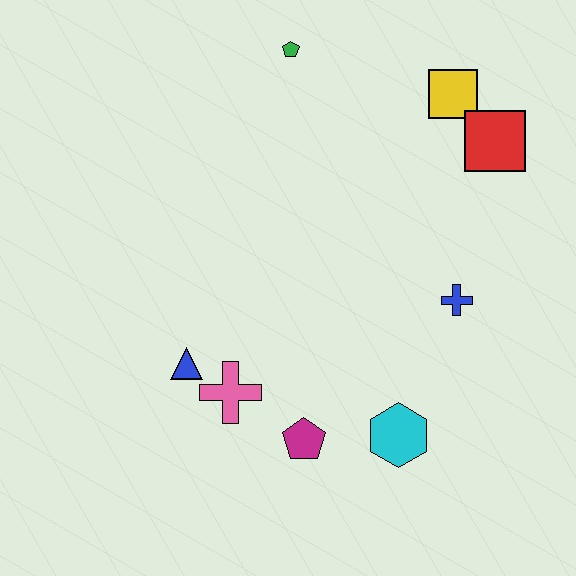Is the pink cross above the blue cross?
No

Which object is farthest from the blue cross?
The green pentagon is farthest from the blue cross.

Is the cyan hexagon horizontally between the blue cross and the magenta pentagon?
Yes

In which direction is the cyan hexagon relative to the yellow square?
The cyan hexagon is below the yellow square.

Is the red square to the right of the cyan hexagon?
Yes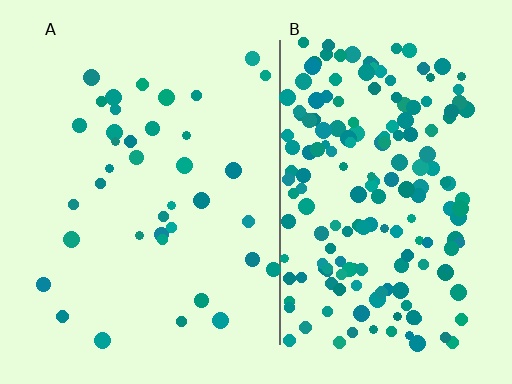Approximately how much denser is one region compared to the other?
Approximately 4.8× — region B over region A.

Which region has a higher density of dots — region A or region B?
B (the right).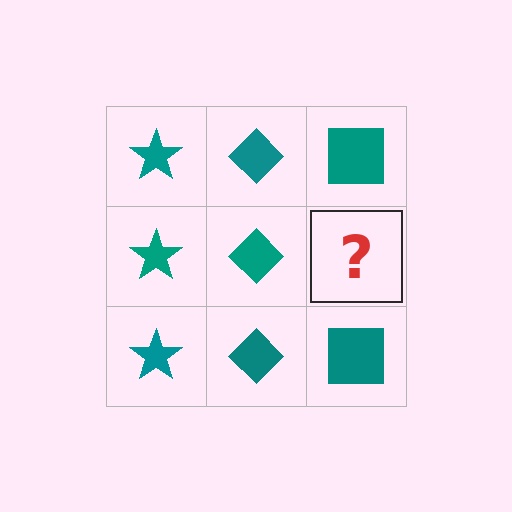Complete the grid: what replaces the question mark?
The question mark should be replaced with a teal square.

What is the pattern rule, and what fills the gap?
The rule is that each column has a consistent shape. The gap should be filled with a teal square.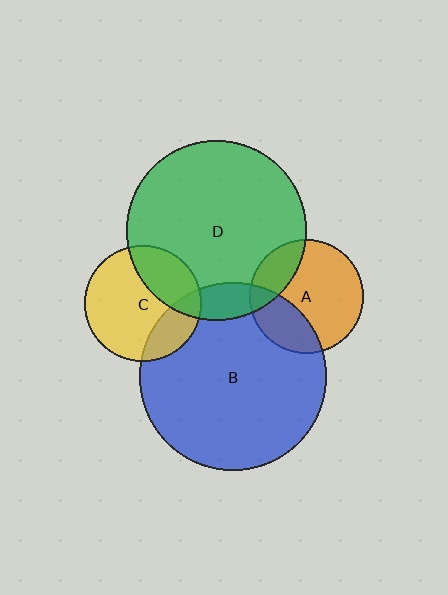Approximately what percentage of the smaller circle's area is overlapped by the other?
Approximately 30%.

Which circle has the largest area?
Circle B (blue).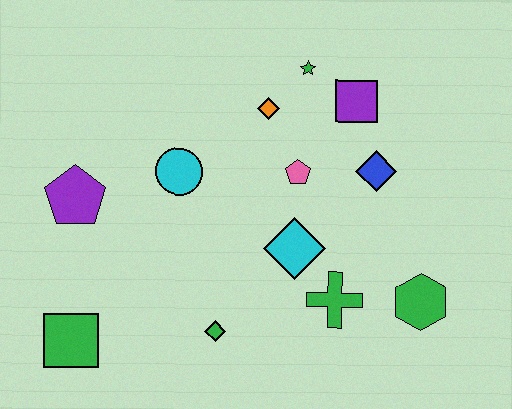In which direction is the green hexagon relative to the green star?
The green hexagon is below the green star.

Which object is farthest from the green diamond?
The green star is farthest from the green diamond.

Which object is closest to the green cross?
The cyan diamond is closest to the green cross.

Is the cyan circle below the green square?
No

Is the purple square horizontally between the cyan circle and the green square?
No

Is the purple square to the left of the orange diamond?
No